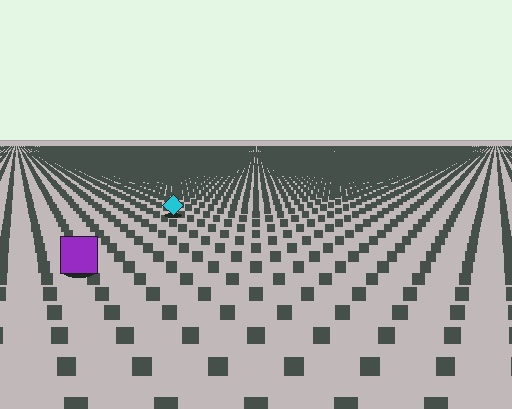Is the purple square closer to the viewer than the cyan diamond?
Yes. The purple square is closer — you can tell from the texture gradient: the ground texture is coarser near it.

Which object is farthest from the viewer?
The cyan diamond is farthest from the viewer. It appears smaller and the ground texture around it is denser.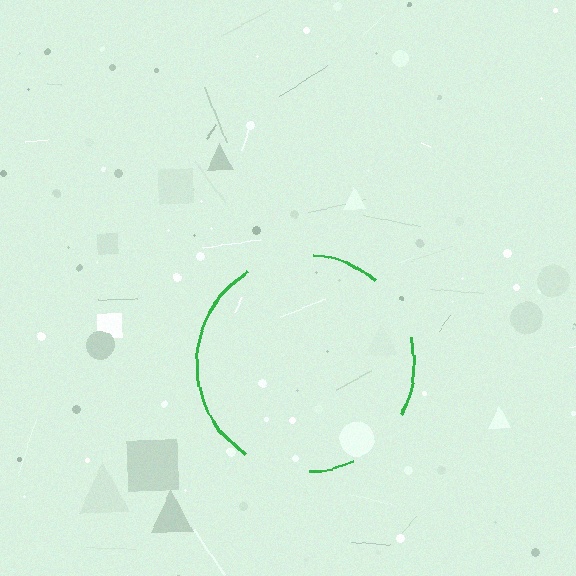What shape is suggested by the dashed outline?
The dashed outline suggests a circle.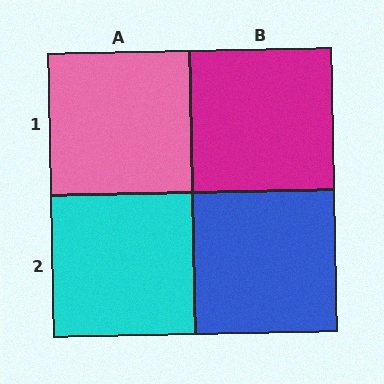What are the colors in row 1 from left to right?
Pink, magenta.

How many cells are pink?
1 cell is pink.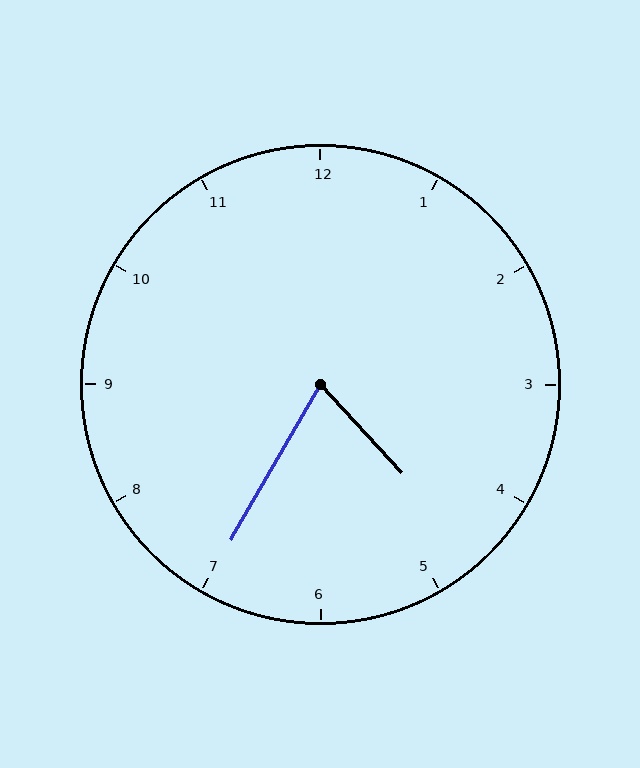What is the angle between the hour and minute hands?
Approximately 72 degrees.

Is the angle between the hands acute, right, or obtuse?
It is acute.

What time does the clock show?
4:35.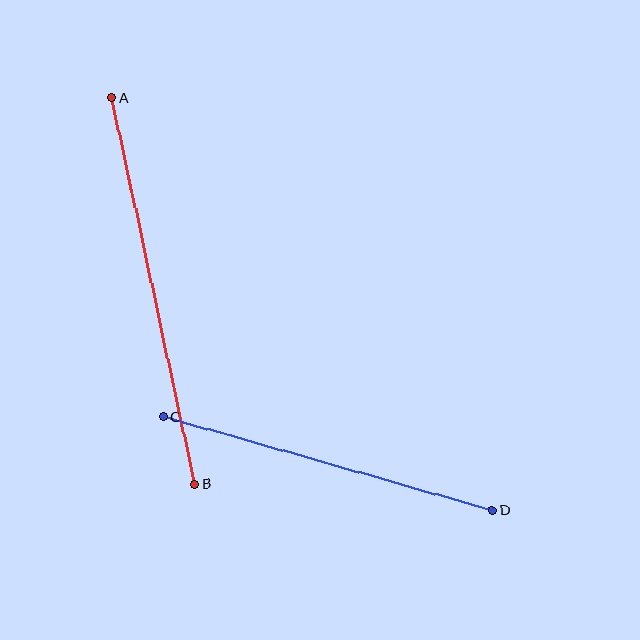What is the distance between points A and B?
The distance is approximately 395 pixels.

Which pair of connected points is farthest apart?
Points A and B are farthest apart.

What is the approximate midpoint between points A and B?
The midpoint is at approximately (153, 291) pixels.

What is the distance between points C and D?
The distance is approximately 342 pixels.